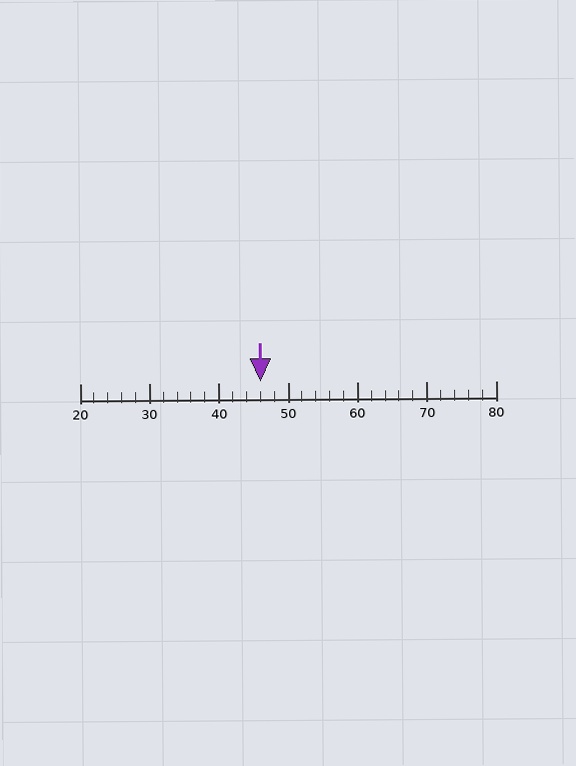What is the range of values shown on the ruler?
The ruler shows values from 20 to 80.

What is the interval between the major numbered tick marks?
The major tick marks are spaced 10 units apart.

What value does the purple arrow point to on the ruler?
The purple arrow points to approximately 46.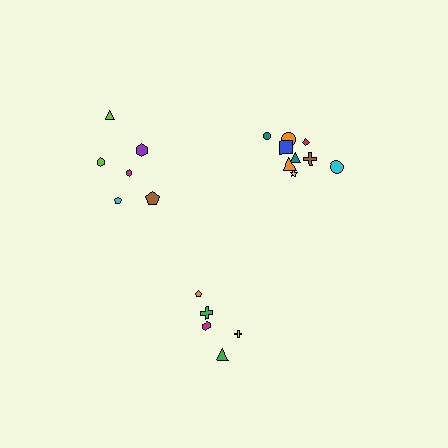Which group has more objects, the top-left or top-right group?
The top-right group.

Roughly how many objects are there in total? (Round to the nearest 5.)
Roughly 20 objects in total.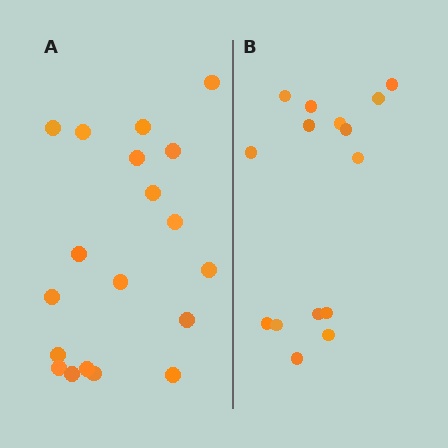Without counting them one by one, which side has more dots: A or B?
Region A (the left region) has more dots.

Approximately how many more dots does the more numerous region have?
Region A has about 4 more dots than region B.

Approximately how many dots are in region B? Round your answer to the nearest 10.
About 20 dots. (The exact count is 15, which rounds to 20.)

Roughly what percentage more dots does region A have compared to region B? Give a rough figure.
About 25% more.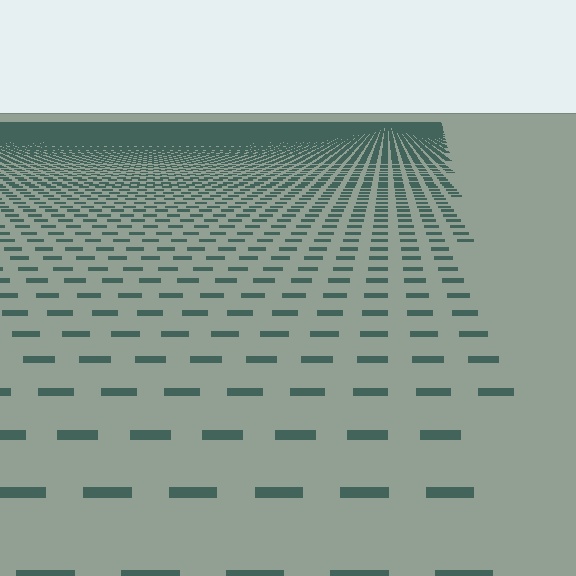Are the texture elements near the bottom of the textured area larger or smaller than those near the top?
Larger. Near the bottom, elements are closer to the viewer and appear at a bigger on-screen size.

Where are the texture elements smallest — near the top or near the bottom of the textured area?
Near the top.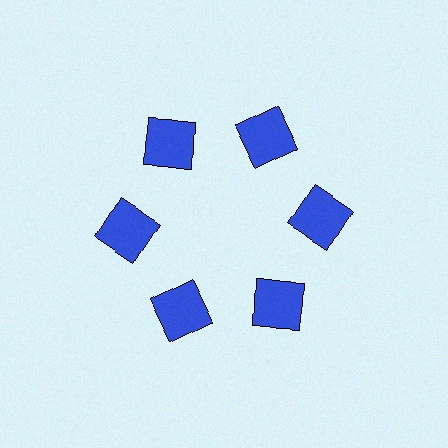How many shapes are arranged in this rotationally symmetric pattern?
There are 6 shapes, arranged in 6 groups of 1.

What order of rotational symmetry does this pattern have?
This pattern has 6-fold rotational symmetry.